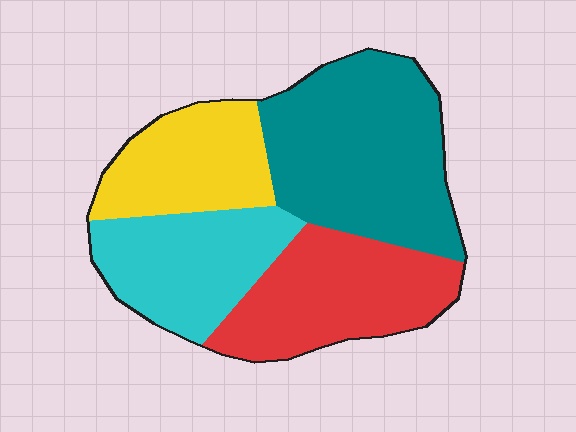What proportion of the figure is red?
Red covers about 25% of the figure.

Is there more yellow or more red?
Red.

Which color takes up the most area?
Teal, at roughly 35%.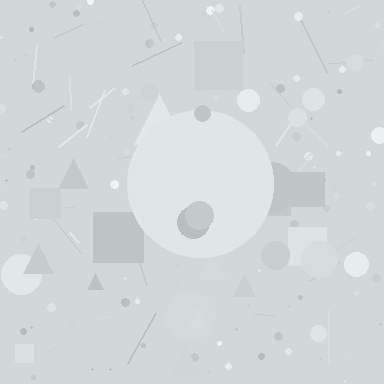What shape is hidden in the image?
A circle is hidden in the image.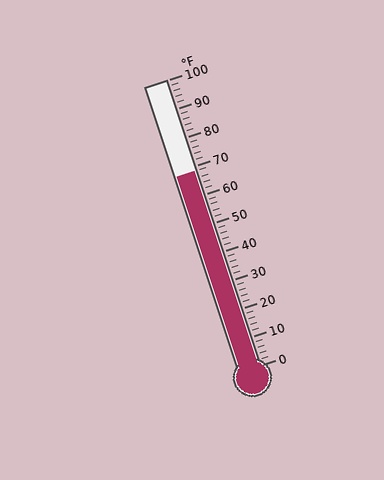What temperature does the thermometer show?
The thermometer shows approximately 68°F.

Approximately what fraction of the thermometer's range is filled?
The thermometer is filled to approximately 70% of its range.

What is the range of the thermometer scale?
The thermometer scale ranges from 0°F to 100°F.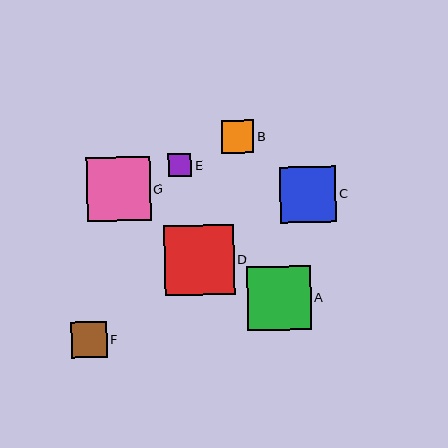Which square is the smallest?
Square E is the smallest with a size of approximately 23 pixels.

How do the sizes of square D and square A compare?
Square D and square A are approximately the same size.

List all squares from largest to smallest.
From largest to smallest: D, A, G, C, F, B, E.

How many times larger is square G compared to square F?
Square G is approximately 1.8 times the size of square F.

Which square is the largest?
Square D is the largest with a size of approximately 70 pixels.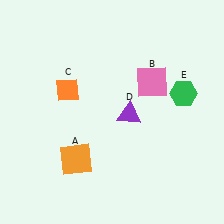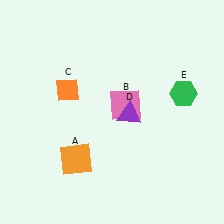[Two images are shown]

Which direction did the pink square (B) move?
The pink square (B) moved left.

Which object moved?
The pink square (B) moved left.